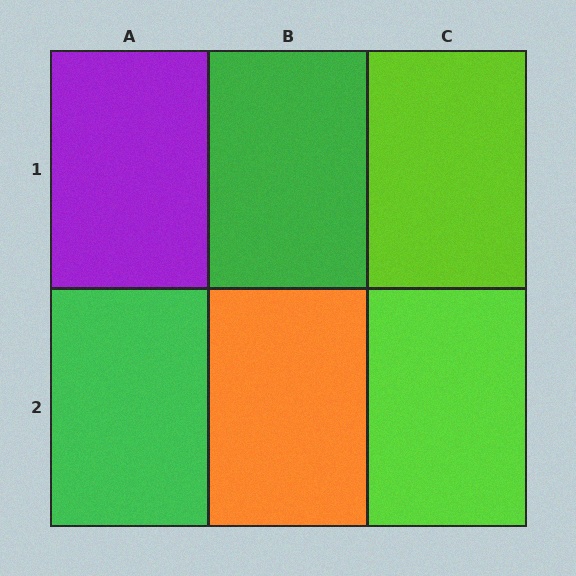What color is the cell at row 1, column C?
Lime.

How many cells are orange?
1 cell is orange.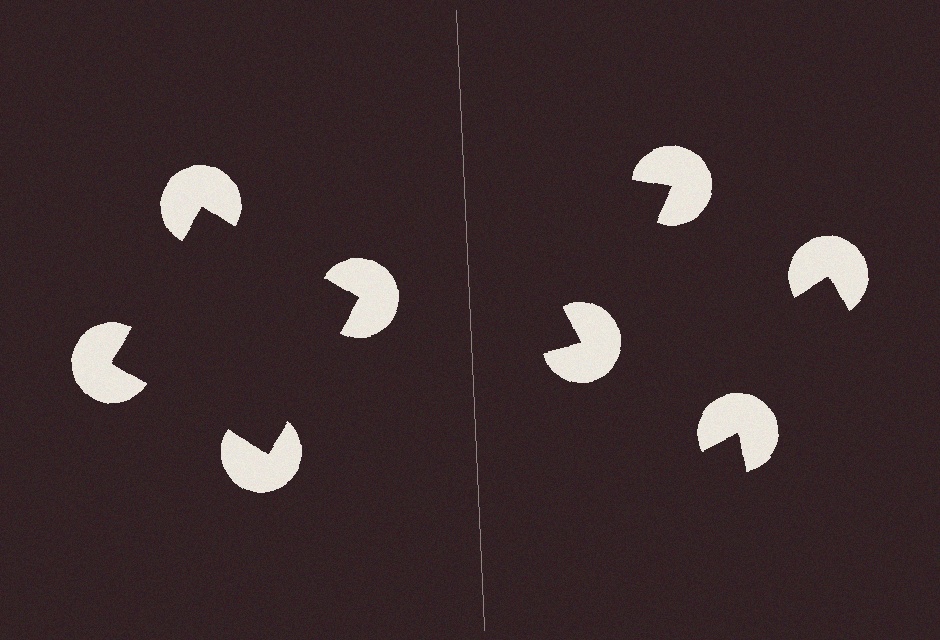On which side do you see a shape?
An illusory square appears on the left side. On the right side the wedge cuts are rotated, so no coherent shape forms.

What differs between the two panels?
The pac-man discs are positioned identically on both sides; only the wedge orientations differ. On the left they align to a square; on the right they are misaligned.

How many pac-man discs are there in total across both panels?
8 — 4 on each side.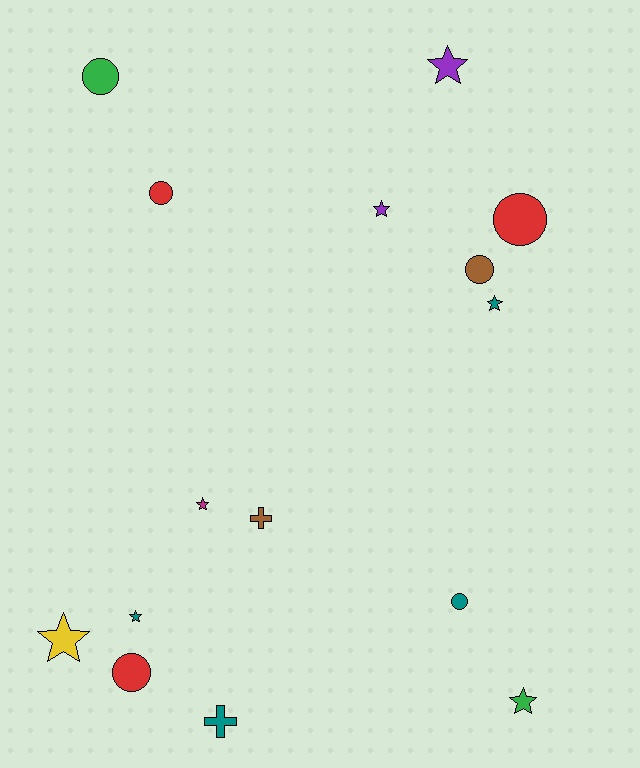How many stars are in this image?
There are 7 stars.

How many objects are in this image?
There are 15 objects.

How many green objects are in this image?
There are 2 green objects.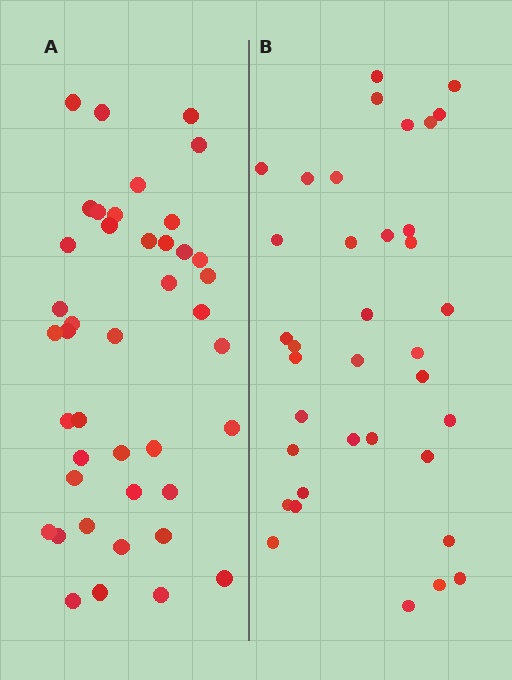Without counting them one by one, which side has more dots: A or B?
Region A (the left region) has more dots.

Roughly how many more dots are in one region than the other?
Region A has about 6 more dots than region B.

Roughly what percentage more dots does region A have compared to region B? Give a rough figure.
About 15% more.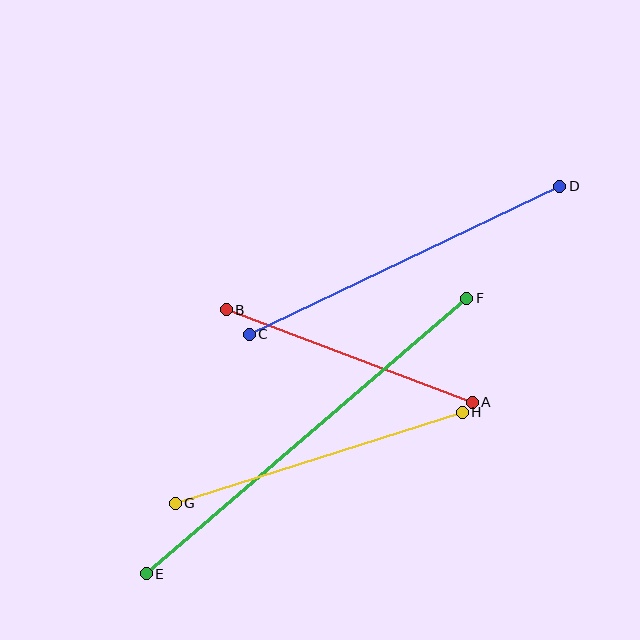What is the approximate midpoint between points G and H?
The midpoint is at approximately (319, 458) pixels.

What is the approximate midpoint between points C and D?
The midpoint is at approximately (405, 260) pixels.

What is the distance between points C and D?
The distance is approximately 344 pixels.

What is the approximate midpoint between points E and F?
The midpoint is at approximately (306, 436) pixels.